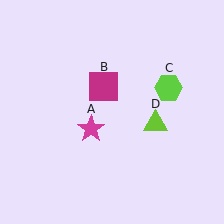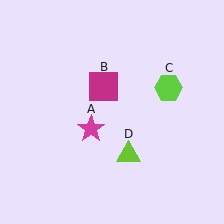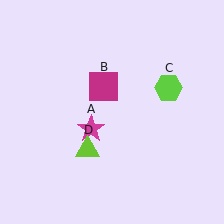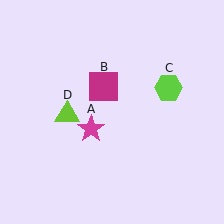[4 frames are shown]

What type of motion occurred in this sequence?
The lime triangle (object D) rotated clockwise around the center of the scene.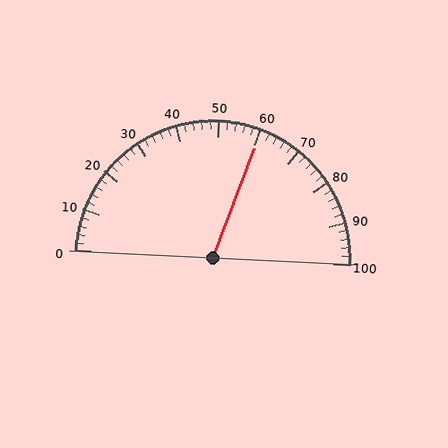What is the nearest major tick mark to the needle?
The nearest major tick mark is 60.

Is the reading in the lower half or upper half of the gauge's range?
The reading is in the upper half of the range (0 to 100).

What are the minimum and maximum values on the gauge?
The gauge ranges from 0 to 100.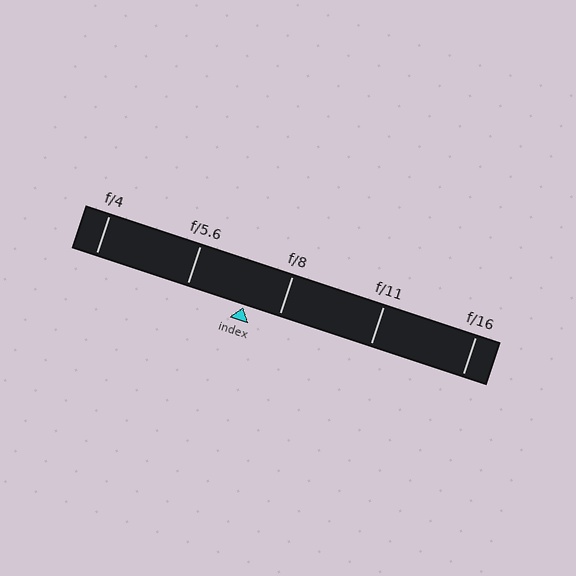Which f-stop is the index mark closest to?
The index mark is closest to f/8.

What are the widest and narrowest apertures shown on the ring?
The widest aperture shown is f/4 and the narrowest is f/16.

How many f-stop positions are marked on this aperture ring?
There are 5 f-stop positions marked.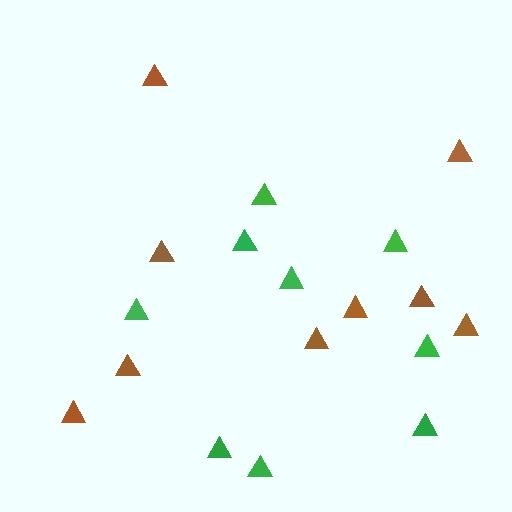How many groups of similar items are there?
There are 2 groups: one group of green triangles (9) and one group of brown triangles (9).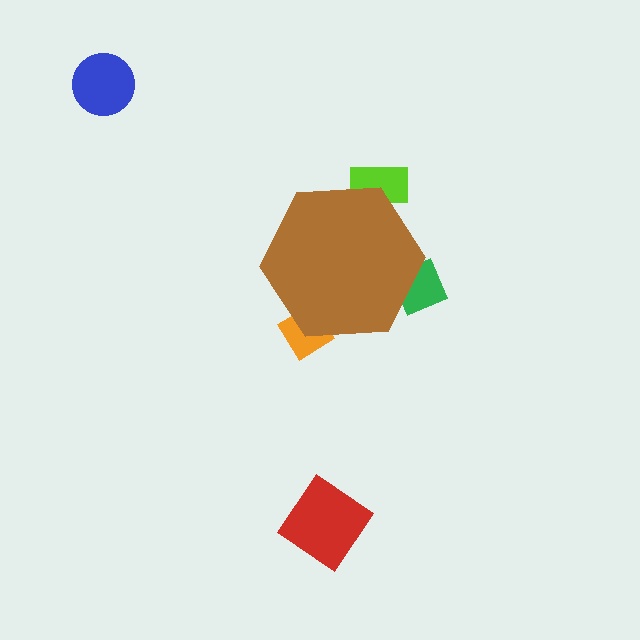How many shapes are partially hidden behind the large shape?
3 shapes are partially hidden.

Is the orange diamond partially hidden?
Yes, the orange diamond is partially hidden behind the brown hexagon.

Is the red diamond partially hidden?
No, the red diamond is fully visible.